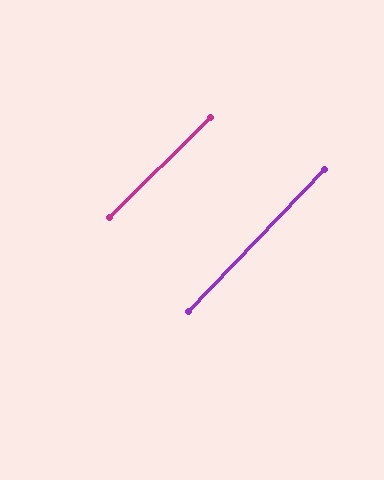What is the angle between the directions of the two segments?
Approximately 1 degree.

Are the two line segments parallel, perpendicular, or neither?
Parallel — their directions differ by only 1.5°.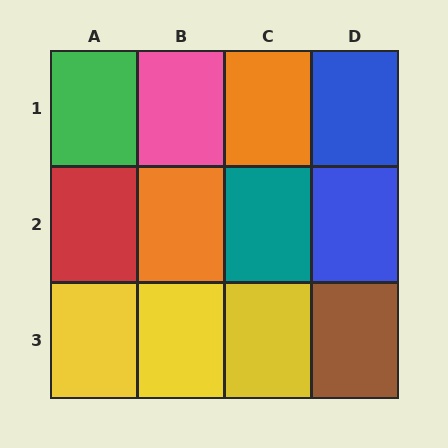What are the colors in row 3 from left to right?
Yellow, yellow, yellow, brown.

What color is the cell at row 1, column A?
Green.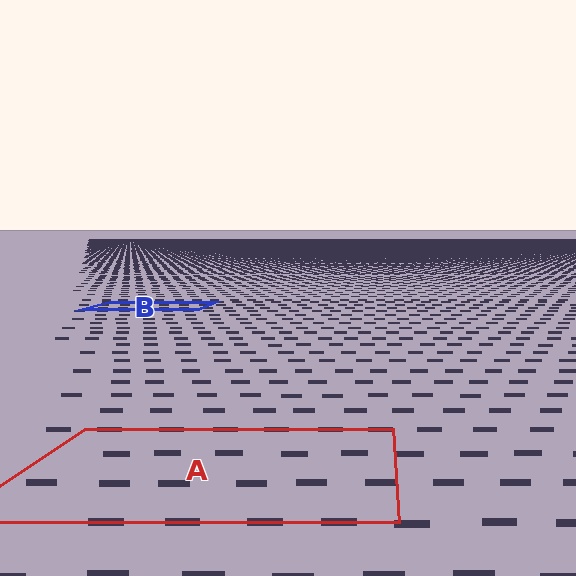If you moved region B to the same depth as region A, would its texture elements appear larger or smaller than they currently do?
They would appear larger. At a closer depth, the same texture elements are projected at a bigger on-screen size.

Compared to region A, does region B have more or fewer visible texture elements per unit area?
Region B has more texture elements per unit area — they are packed more densely because it is farther away.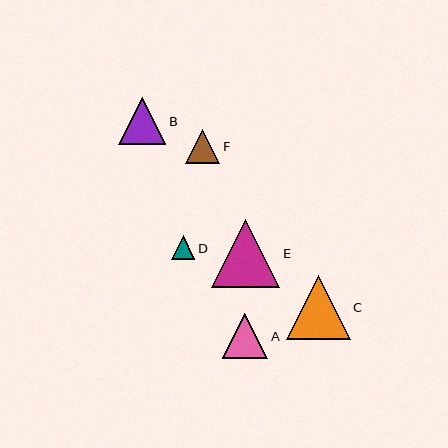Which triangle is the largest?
Triangle E is the largest with a size of approximately 68 pixels.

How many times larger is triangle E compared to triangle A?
Triangle E is approximately 1.5 times the size of triangle A.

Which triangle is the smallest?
Triangle D is the smallest with a size of approximately 23 pixels.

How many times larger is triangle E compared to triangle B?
Triangle E is approximately 1.5 times the size of triangle B.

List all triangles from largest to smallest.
From largest to smallest: E, C, B, A, F, D.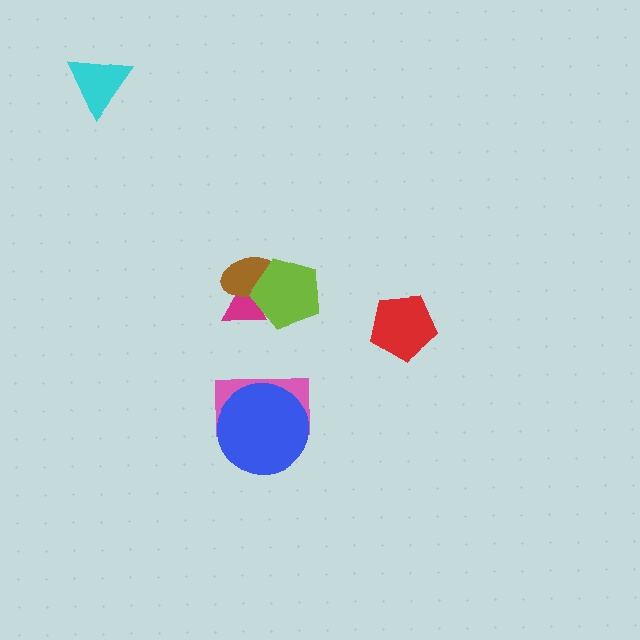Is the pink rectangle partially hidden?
Yes, it is partially covered by another shape.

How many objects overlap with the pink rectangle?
1 object overlaps with the pink rectangle.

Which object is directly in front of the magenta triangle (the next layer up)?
The brown ellipse is directly in front of the magenta triangle.